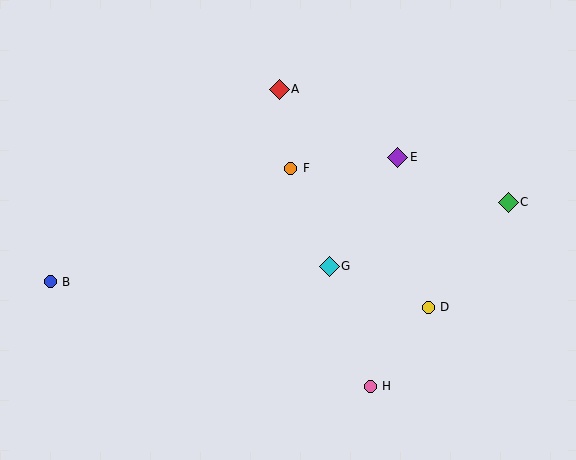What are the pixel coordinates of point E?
Point E is at (398, 157).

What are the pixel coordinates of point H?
Point H is at (370, 386).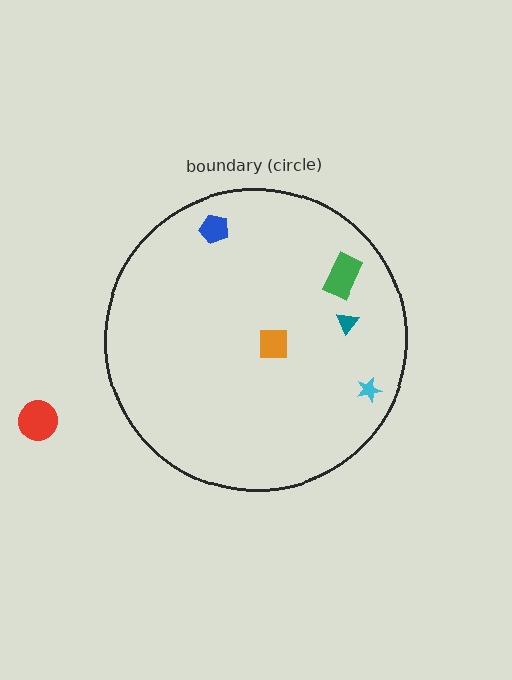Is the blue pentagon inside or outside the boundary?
Inside.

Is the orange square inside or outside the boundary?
Inside.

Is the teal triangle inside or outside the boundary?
Inside.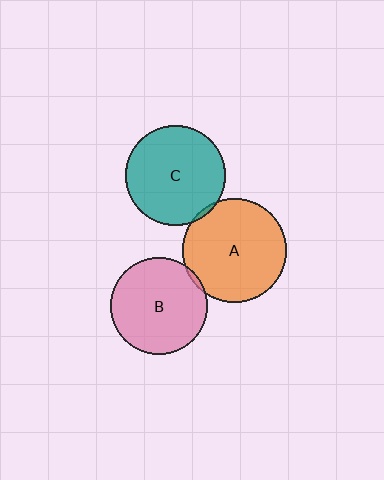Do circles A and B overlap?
Yes.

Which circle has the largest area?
Circle A (orange).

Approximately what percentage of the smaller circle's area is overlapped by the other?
Approximately 5%.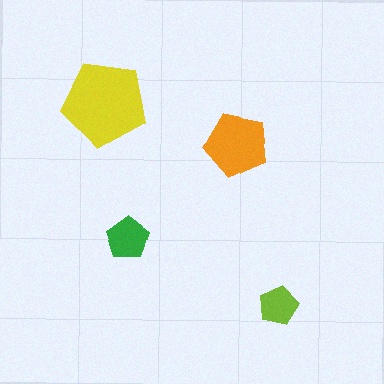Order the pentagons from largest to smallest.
the yellow one, the orange one, the green one, the lime one.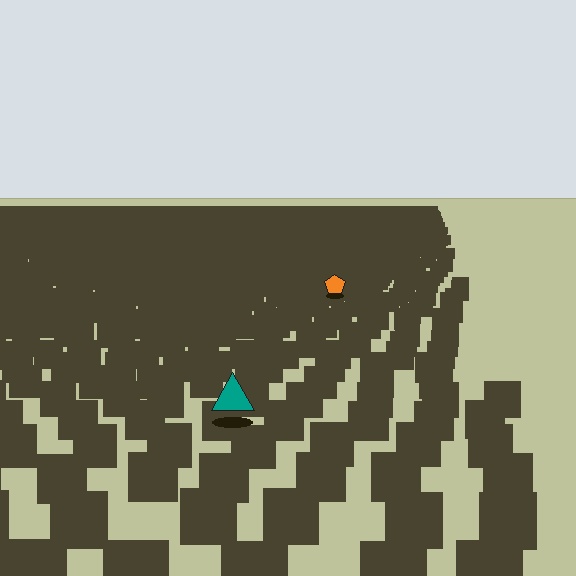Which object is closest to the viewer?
The teal triangle is closest. The texture marks near it are larger and more spread out.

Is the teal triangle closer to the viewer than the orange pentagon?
Yes. The teal triangle is closer — you can tell from the texture gradient: the ground texture is coarser near it.